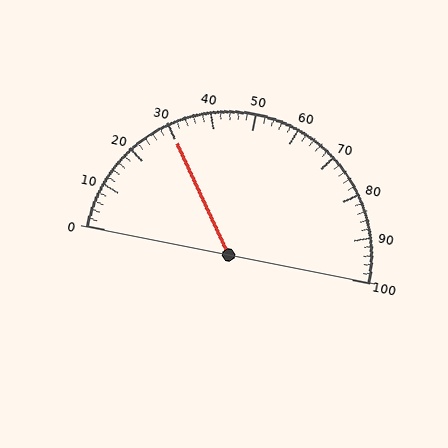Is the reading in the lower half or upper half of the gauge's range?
The reading is in the lower half of the range (0 to 100).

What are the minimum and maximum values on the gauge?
The gauge ranges from 0 to 100.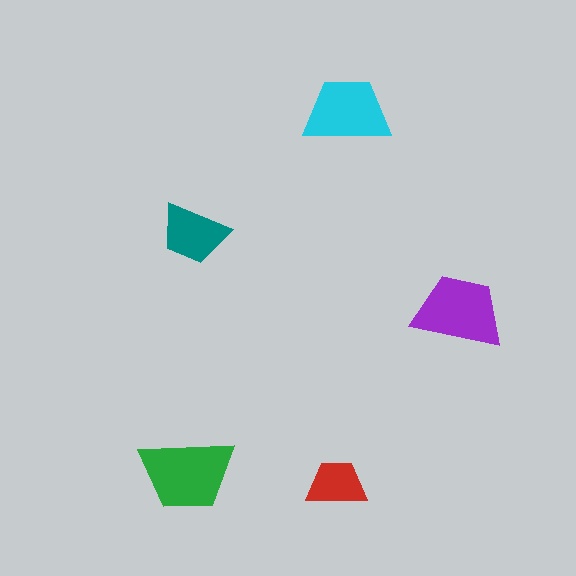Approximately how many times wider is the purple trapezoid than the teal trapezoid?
About 1.5 times wider.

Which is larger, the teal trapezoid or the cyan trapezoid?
The cyan one.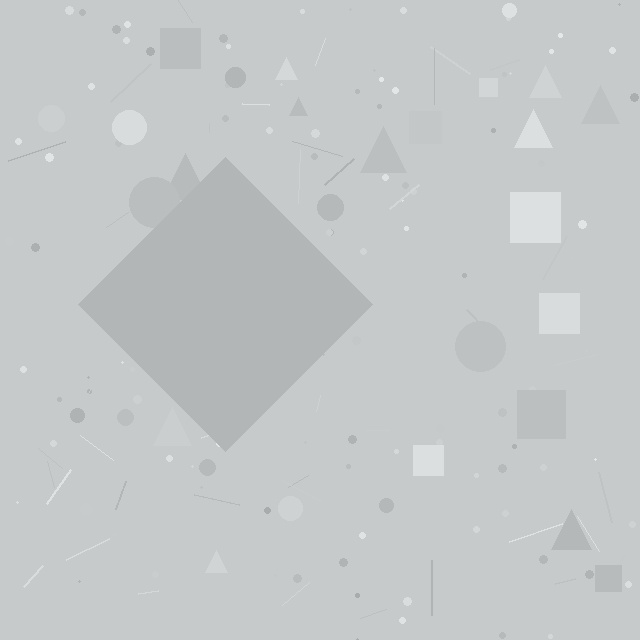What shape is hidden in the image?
A diamond is hidden in the image.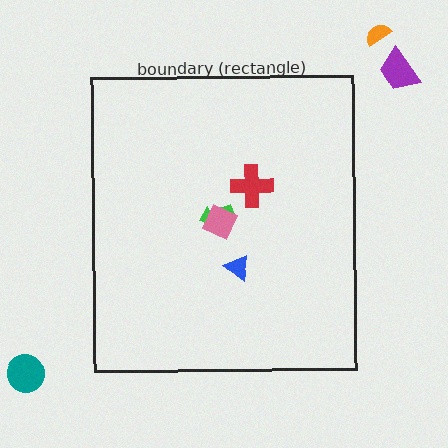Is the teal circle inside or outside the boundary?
Outside.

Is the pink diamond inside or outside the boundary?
Inside.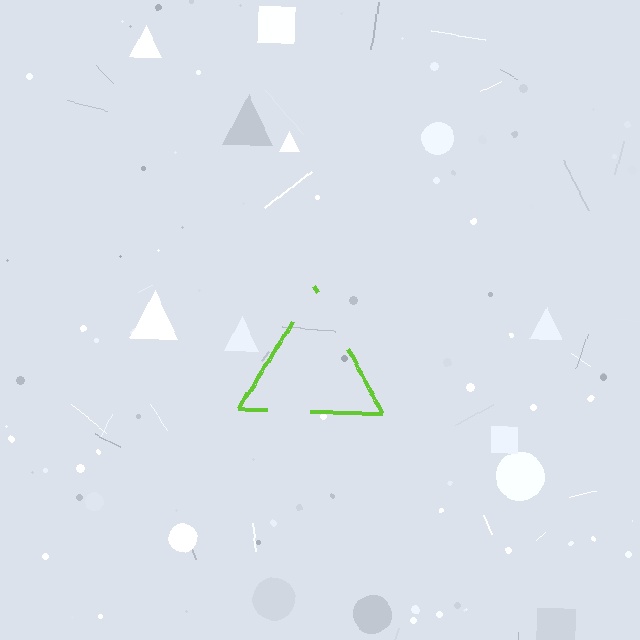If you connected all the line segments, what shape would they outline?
They would outline a triangle.